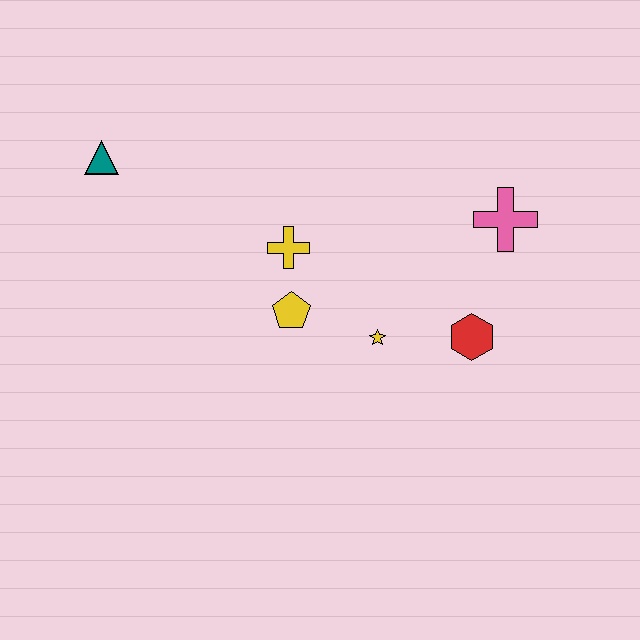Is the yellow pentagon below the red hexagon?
No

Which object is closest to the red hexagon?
The yellow star is closest to the red hexagon.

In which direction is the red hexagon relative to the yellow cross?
The red hexagon is to the right of the yellow cross.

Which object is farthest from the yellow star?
The teal triangle is farthest from the yellow star.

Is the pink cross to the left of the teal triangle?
No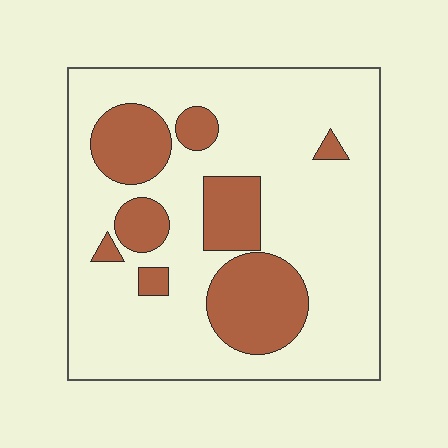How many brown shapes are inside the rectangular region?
8.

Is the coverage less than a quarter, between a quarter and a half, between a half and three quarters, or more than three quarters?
Less than a quarter.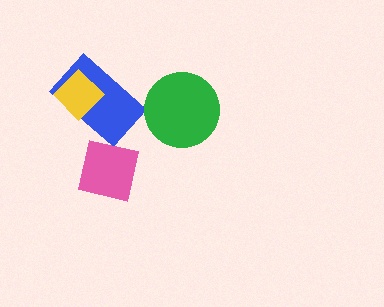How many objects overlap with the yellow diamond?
1 object overlaps with the yellow diamond.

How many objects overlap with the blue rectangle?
1 object overlaps with the blue rectangle.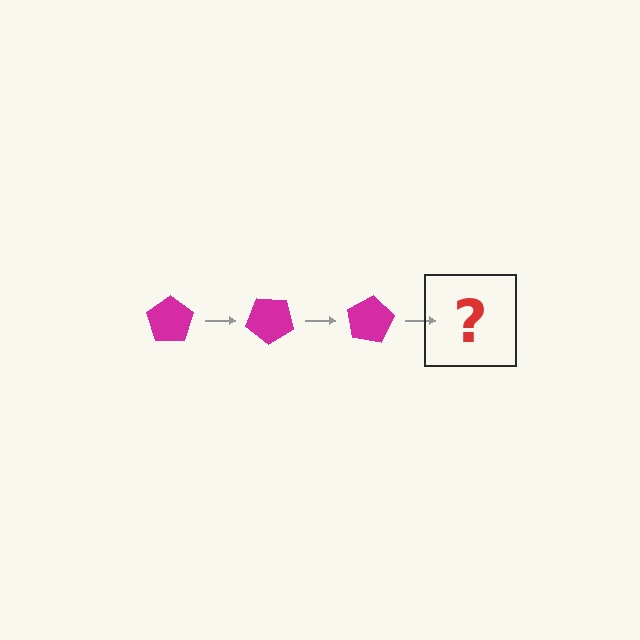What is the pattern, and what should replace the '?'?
The pattern is that the pentagon rotates 40 degrees each step. The '?' should be a magenta pentagon rotated 120 degrees.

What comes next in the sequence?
The next element should be a magenta pentagon rotated 120 degrees.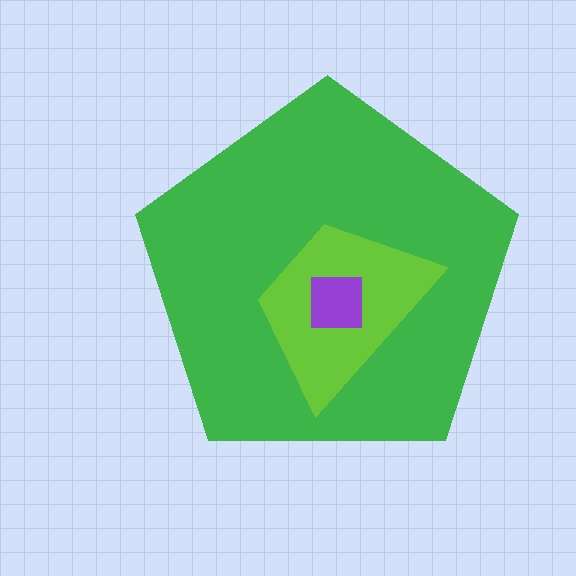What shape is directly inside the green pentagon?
The lime trapezoid.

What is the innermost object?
The purple square.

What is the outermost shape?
The green pentagon.